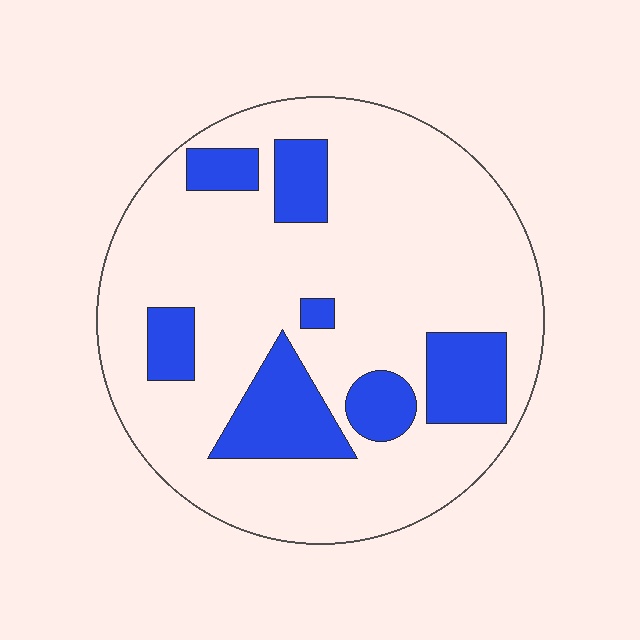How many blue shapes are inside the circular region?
7.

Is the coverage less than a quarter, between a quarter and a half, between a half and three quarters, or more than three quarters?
Less than a quarter.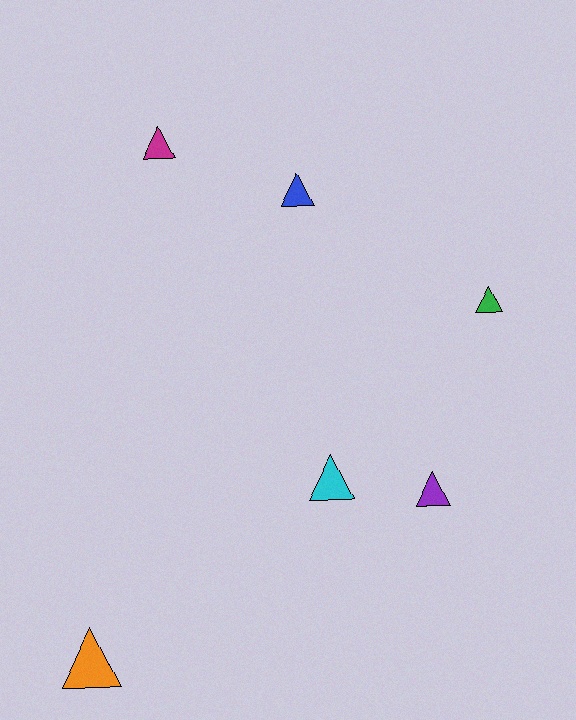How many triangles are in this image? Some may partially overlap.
There are 6 triangles.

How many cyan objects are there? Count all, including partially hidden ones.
There is 1 cyan object.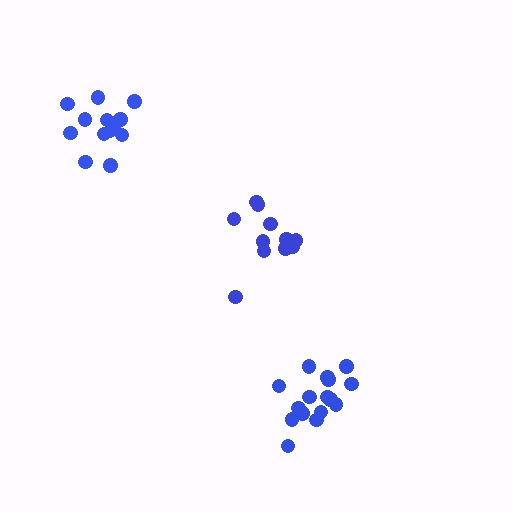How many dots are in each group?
Group 1: 16 dots, Group 2: 11 dots, Group 3: 13 dots (40 total).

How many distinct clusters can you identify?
There are 3 distinct clusters.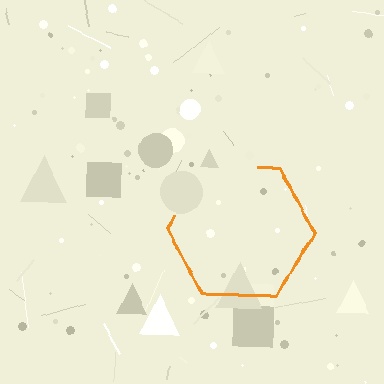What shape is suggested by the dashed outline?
The dashed outline suggests a hexagon.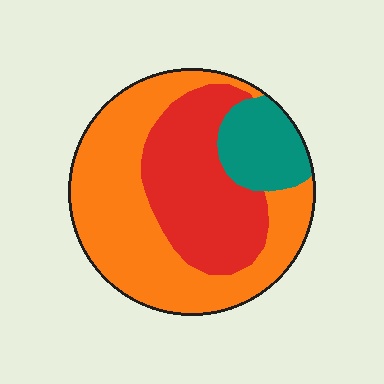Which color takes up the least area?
Teal, at roughly 15%.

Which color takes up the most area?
Orange, at roughly 55%.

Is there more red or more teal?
Red.